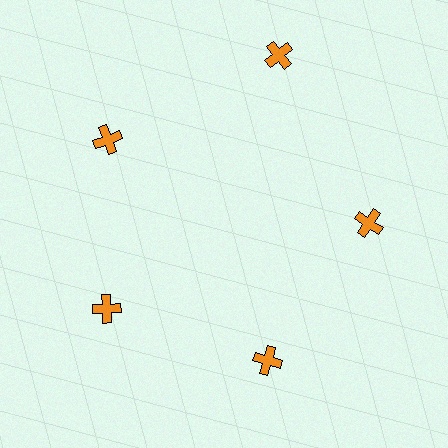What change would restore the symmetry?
The symmetry would be restored by moving it inward, back onto the ring so that all 5 crosses sit at equal angles and equal distance from the center.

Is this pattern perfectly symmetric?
No. The 5 orange crosses are arranged in a ring, but one element near the 1 o'clock position is pushed outward from the center, breaking the 5-fold rotational symmetry.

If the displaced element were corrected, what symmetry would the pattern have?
It would have 5-fold rotational symmetry — the pattern would map onto itself every 72 degrees.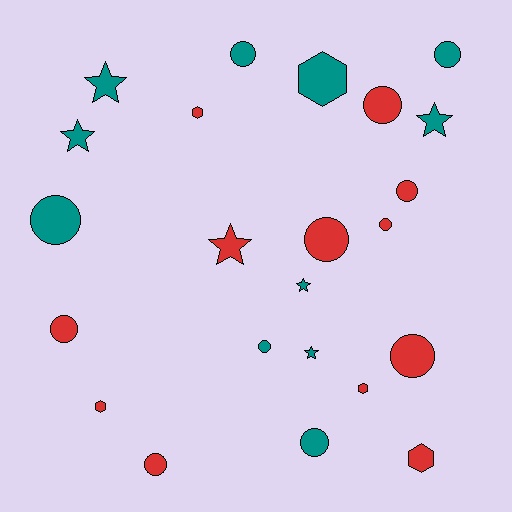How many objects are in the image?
There are 23 objects.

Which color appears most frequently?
Red, with 12 objects.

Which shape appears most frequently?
Circle, with 12 objects.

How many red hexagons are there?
There are 4 red hexagons.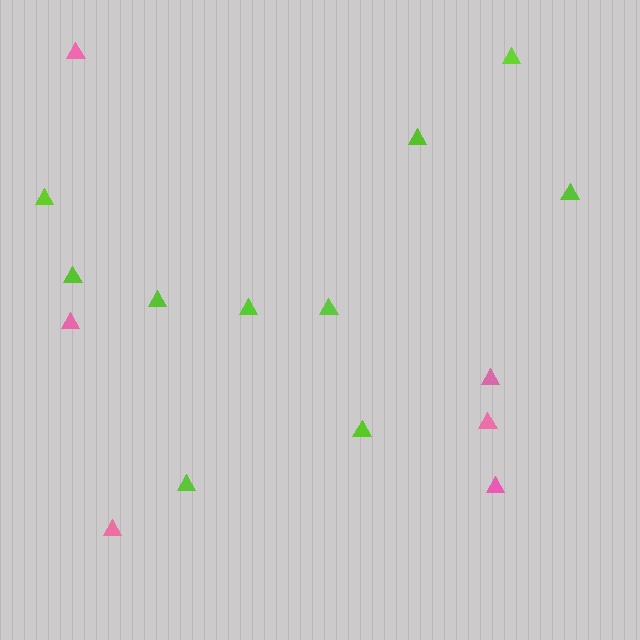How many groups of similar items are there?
There are 2 groups: one group of lime triangles (10) and one group of pink triangles (6).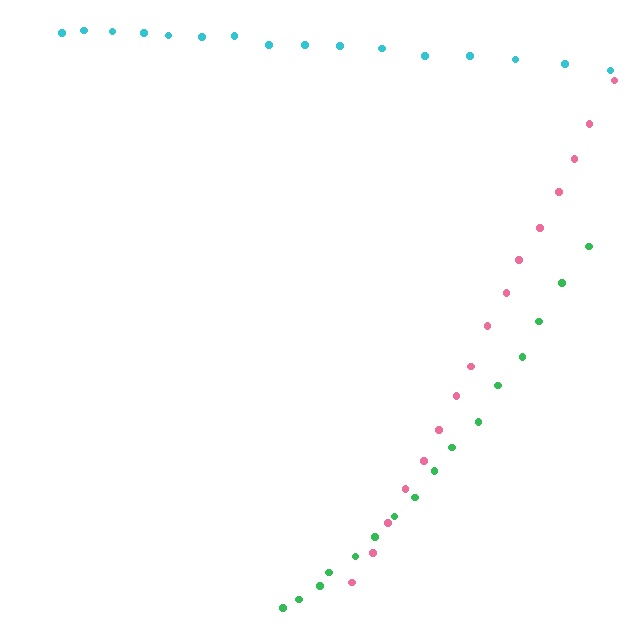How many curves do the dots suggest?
There are 3 distinct paths.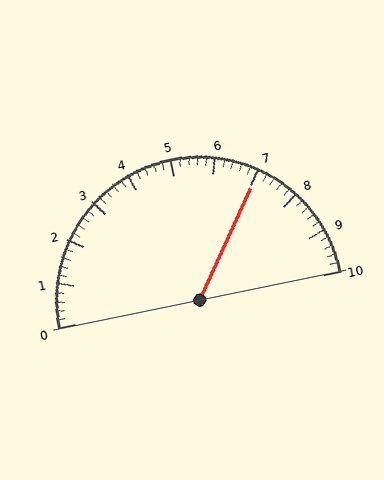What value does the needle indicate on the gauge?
The needle indicates approximately 7.0.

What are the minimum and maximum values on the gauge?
The gauge ranges from 0 to 10.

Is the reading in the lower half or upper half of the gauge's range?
The reading is in the upper half of the range (0 to 10).